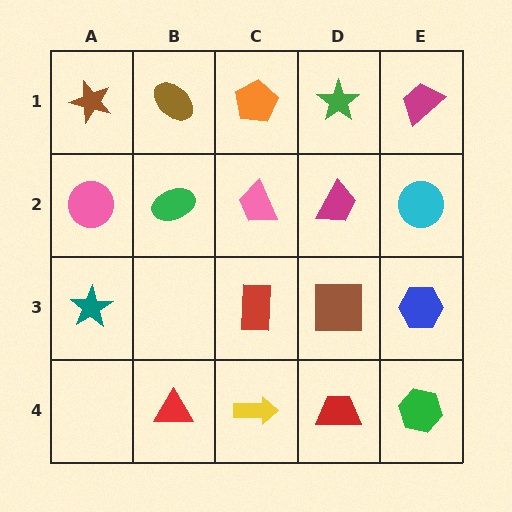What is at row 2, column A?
A pink circle.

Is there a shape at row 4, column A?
No, that cell is empty.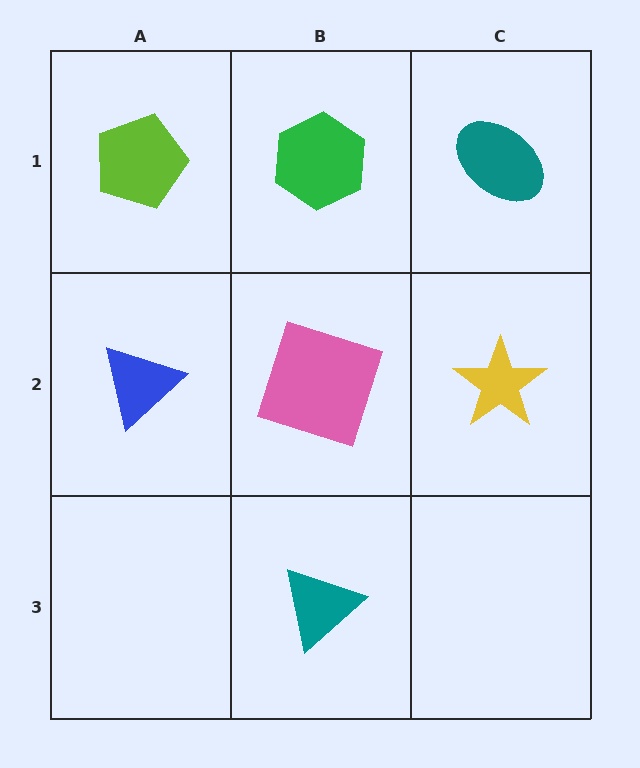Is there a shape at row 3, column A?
No, that cell is empty.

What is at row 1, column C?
A teal ellipse.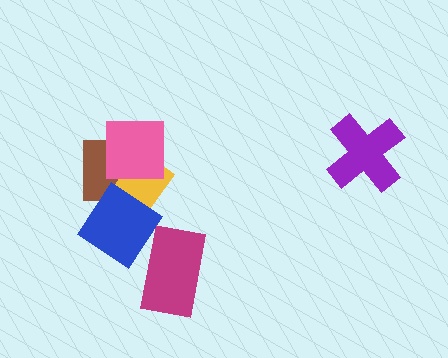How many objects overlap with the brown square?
3 objects overlap with the brown square.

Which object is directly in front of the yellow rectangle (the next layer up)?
The blue diamond is directly in front of the yellow rectangle.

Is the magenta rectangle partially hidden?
No, no other shape covers it.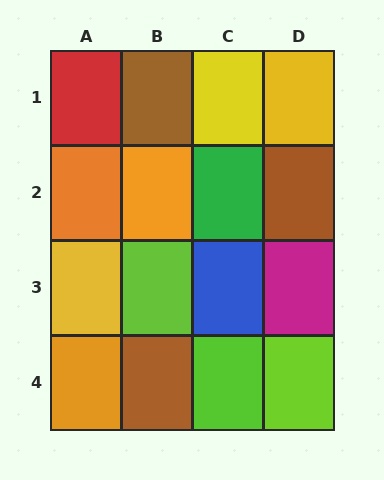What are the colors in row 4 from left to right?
Orange, brown, lime, lime.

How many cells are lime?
3 cells are lime.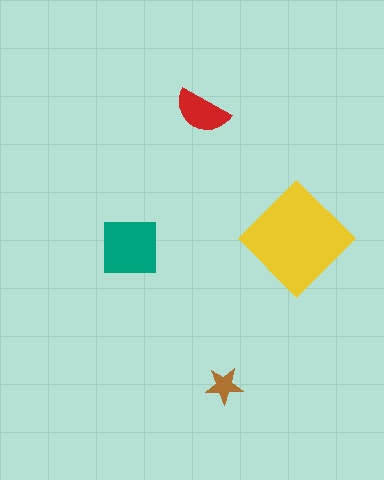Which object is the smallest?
The brown star.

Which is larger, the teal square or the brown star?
The teal square.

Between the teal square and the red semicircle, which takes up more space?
The teal square.